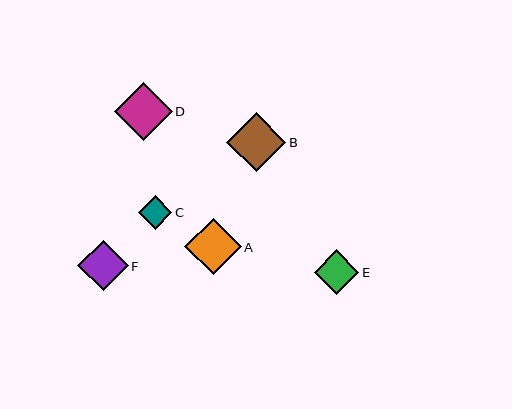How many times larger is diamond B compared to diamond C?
Diamond B is approximately 1.8 times the size of diamond C.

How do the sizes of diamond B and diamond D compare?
Diamond B and diamond D are approximately the same size.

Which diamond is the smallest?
Diamond C is the smallest with a size of approximately 34 pixels.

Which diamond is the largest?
Diamond B is the largest with a size of approximately 59 pixels.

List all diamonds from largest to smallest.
From largest to smallest: B, D, A, F, E, C.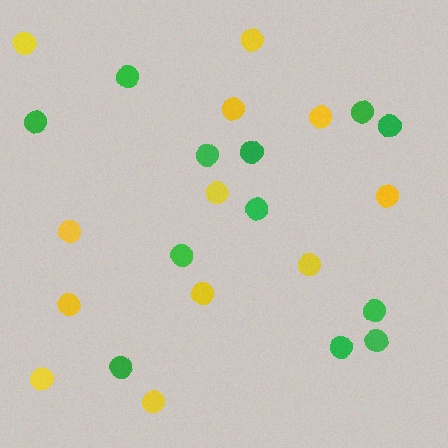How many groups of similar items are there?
There are 2 groups: one group of green circles (12) and one group of yellow circles (12).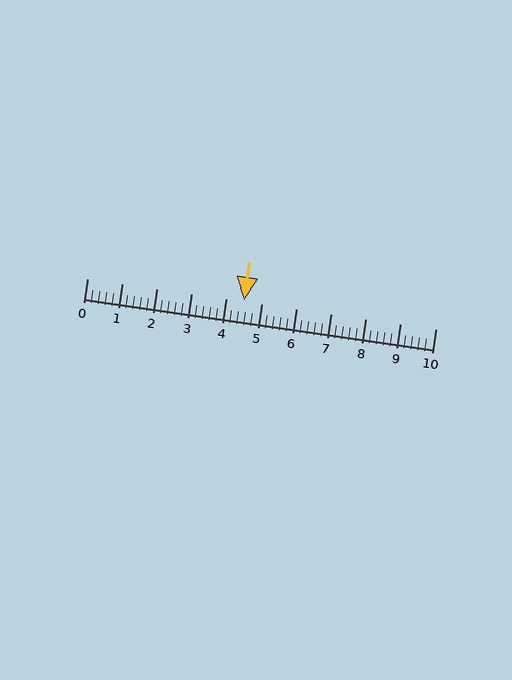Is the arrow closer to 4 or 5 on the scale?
The arrow is closer to 5.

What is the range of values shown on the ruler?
The ruler shows values from 0 to 10.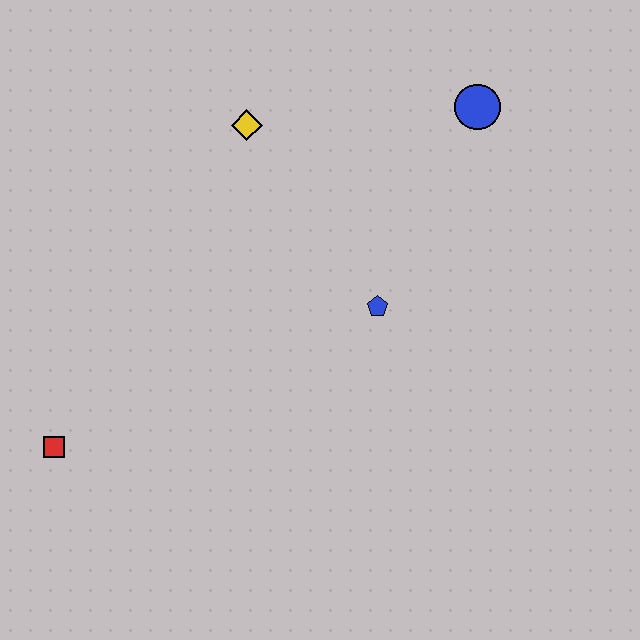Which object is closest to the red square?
The blue pentagon is closest to the red square.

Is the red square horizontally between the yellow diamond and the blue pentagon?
No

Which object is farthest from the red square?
The blue circle is farthest from the red square.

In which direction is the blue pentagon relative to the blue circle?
The blue pentagon is below the blue circle.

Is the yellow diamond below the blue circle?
Yes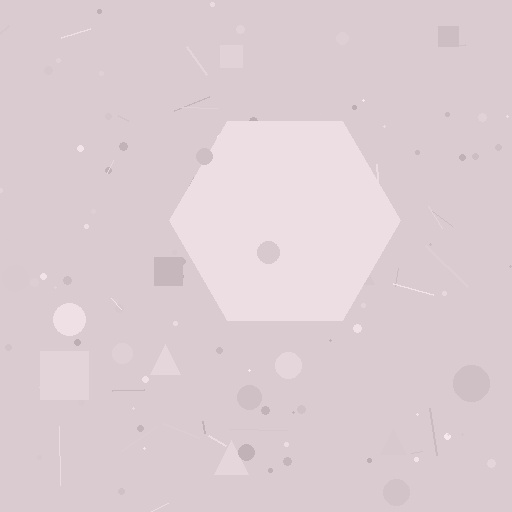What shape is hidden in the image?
A hexagon is hidden in the image.